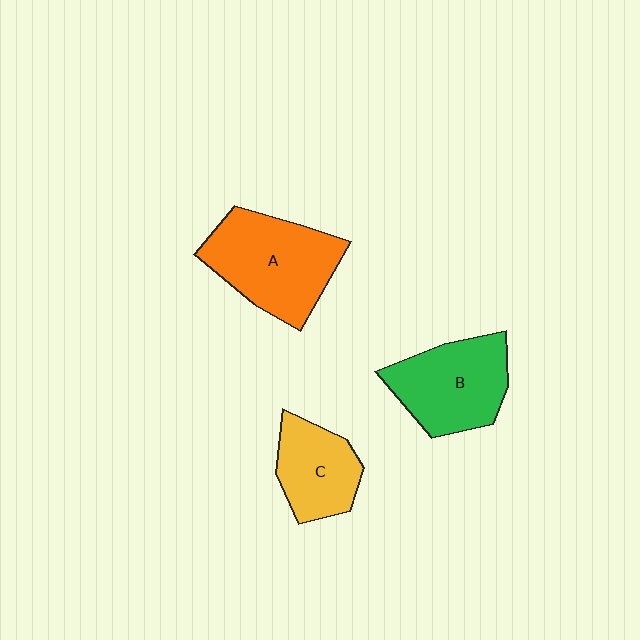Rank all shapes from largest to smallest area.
From largest to smallest: A (orange), B (green), C (yellow).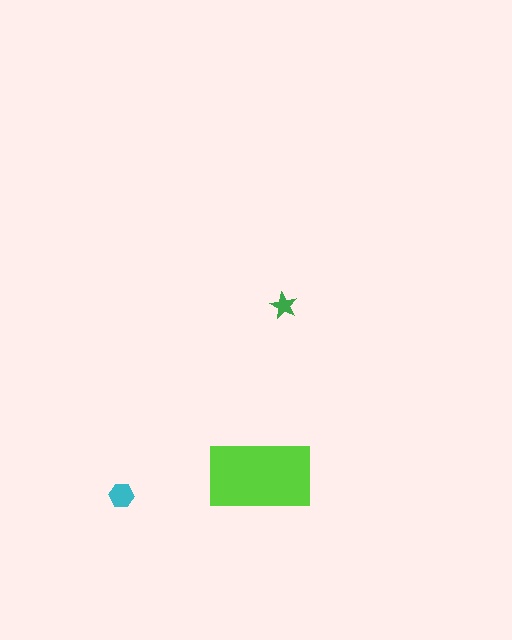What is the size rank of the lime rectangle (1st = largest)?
1st.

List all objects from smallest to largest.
The green star, the cyan hexagon, the lime rectangle.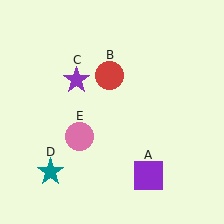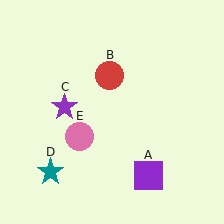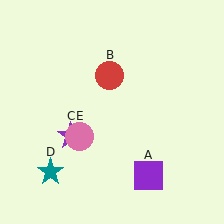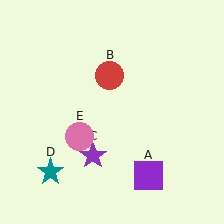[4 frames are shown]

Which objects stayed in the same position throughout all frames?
Purple square (object A) and red circle (object B) and teal star (object D) and pink circle (object E) remained stationary.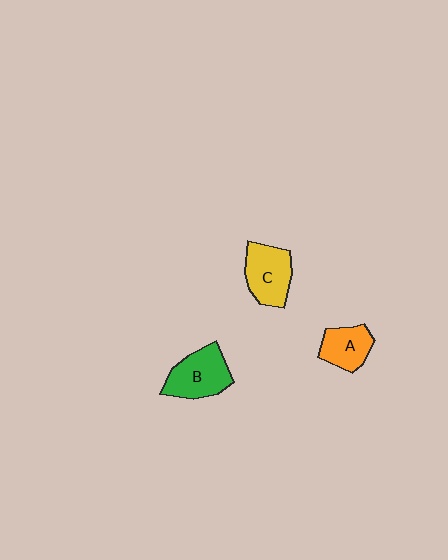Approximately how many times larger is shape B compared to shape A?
Approximately 1.4 times.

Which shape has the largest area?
Shape B (green).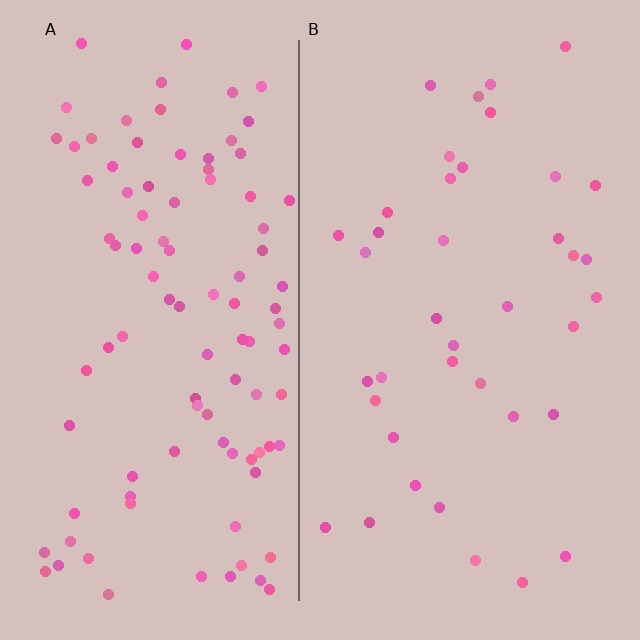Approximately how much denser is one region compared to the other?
Approximately 2.6× — region A over region B.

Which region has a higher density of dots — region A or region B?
A (the left).